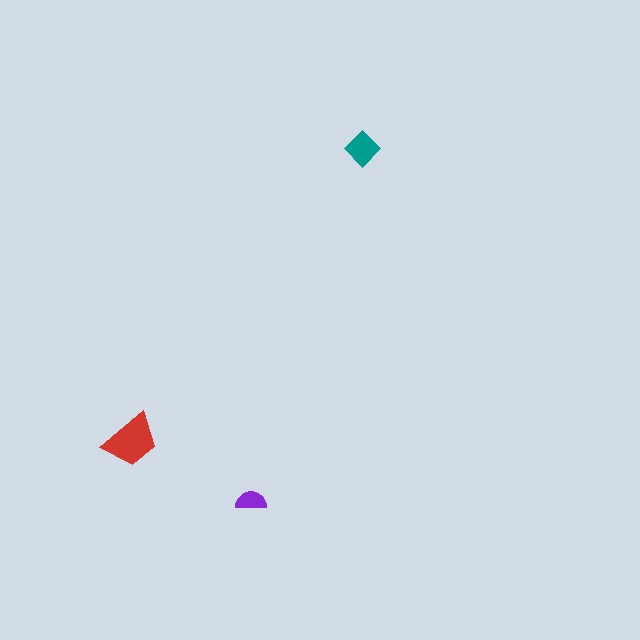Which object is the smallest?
The purple semicircle.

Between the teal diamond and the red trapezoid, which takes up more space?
The red trapezoid.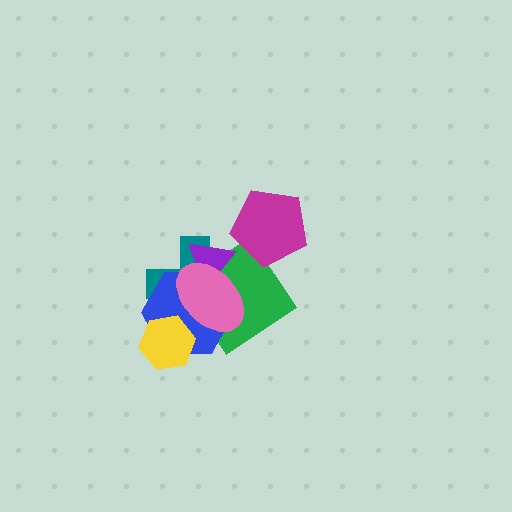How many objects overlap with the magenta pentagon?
0 objects overlap with the magenta pentagon.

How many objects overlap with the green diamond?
4 objects overlap with the green diamond.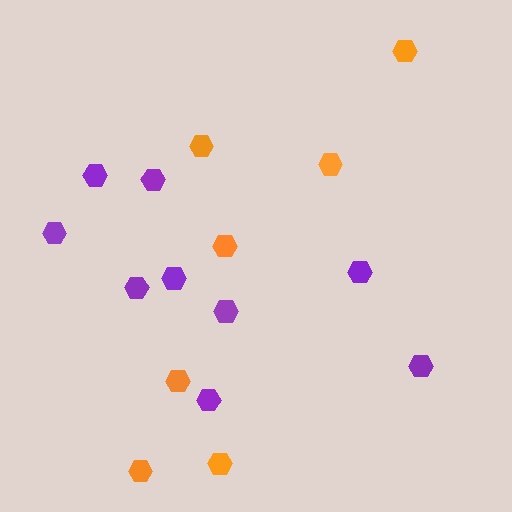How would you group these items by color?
There are 2 groups: one group of orange hexagons (7) and one group of purple hexagons (9).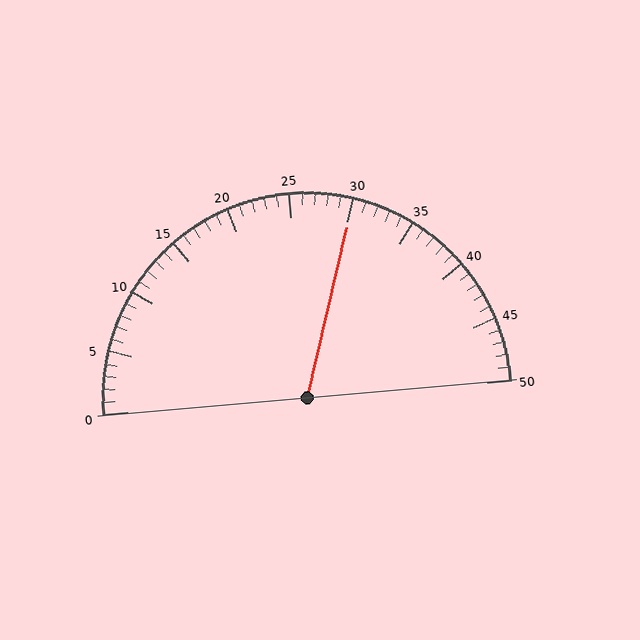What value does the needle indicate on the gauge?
The needle indicates approximately 30.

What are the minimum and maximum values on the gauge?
The gauge ranges from 0 to 50.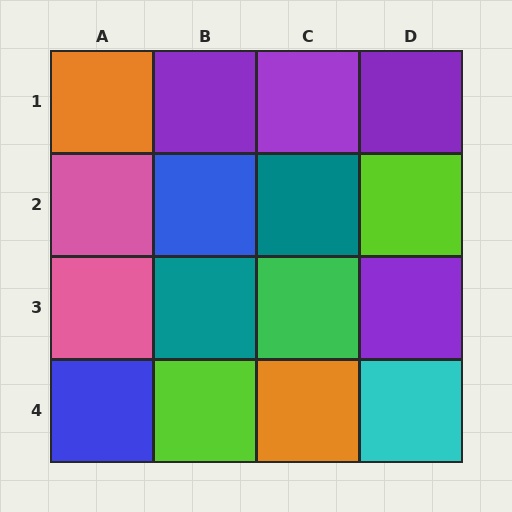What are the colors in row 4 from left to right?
Blue, lime, orange, cyan.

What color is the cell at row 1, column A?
Orange.